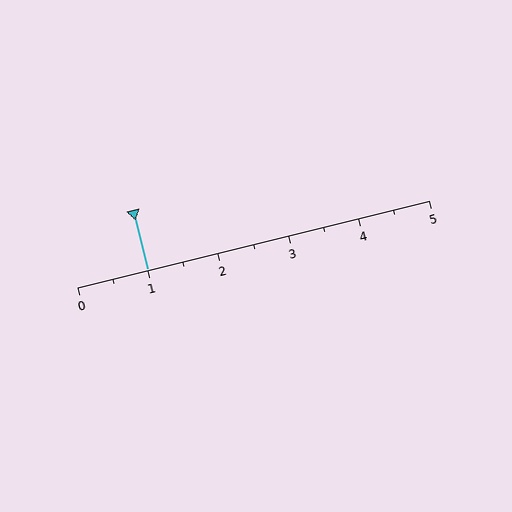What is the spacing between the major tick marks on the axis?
The major ticks are spaced 1 apart.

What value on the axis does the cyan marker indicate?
The marker indicates approximately 1.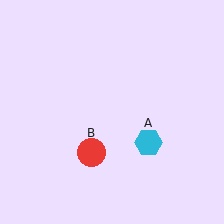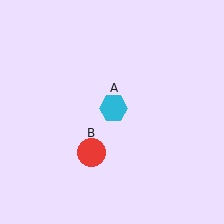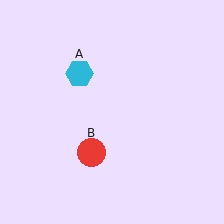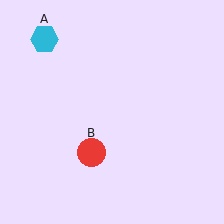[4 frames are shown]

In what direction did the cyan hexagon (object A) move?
The cyan hexagon (object A) moved up and to the left.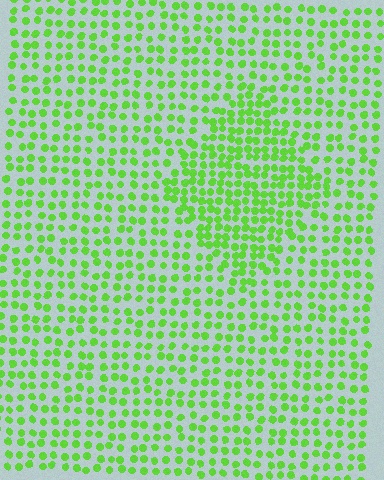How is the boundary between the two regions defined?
The boundary is defined by a change in element density (approximately 1.6x ratio). All elements are the same color, size, and shape.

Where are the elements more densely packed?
The elements are more densely packed inside the diamond boundary.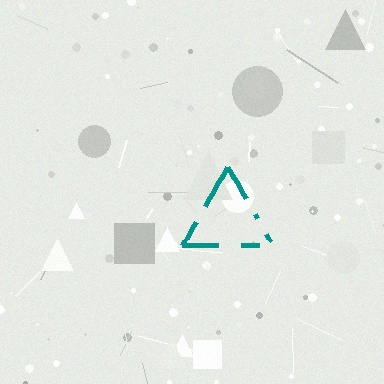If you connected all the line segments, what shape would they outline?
They would outline a triangle.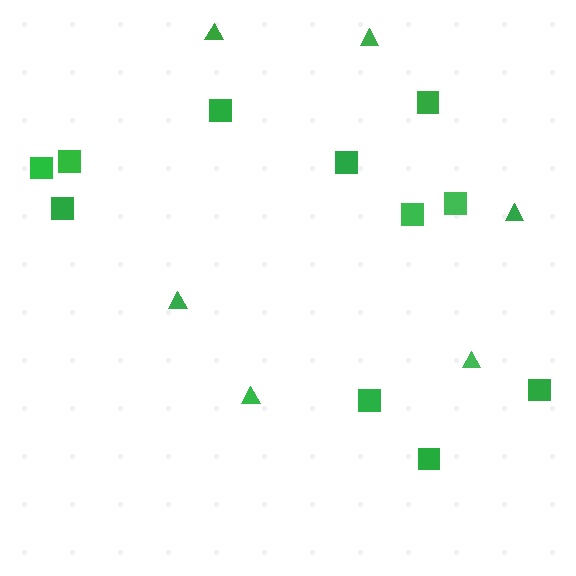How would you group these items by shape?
There are 2 groups: one group of squares (11) and one group of triangles (6).